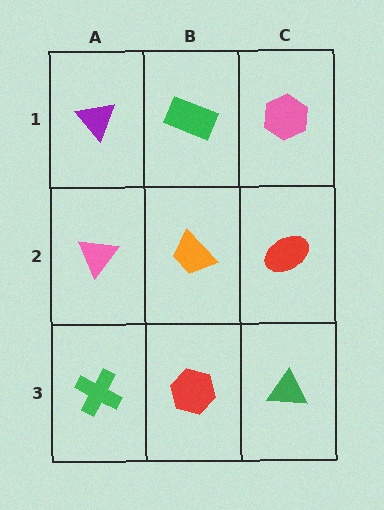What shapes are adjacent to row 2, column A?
A purple triangle (row 1, column A), a green cross (row 3, column A), an orange trapezoid (row 2, column B).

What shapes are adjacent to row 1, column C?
A red ellipse (row 2, column C), a green rectangle (row 1, column B).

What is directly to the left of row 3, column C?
A red hexagon.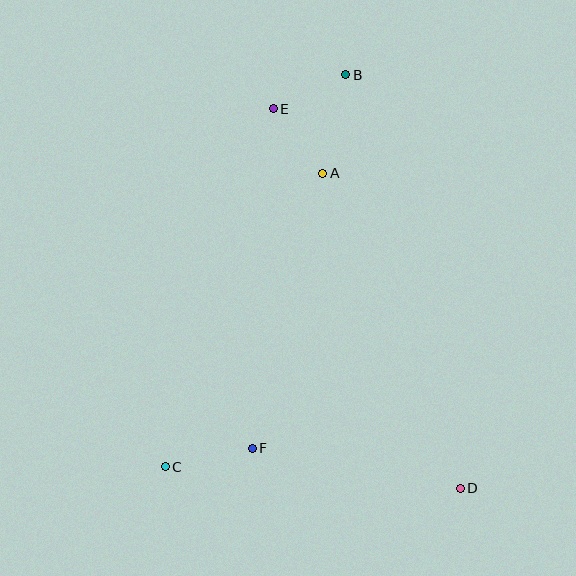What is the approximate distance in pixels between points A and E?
The distance between A and E is approximately 81 pixels.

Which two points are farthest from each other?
Points B and C are farthest from each other.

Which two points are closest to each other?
Points B and E are closest to each other.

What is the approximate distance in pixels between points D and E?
The distance between D and E is approximately 423 pixels.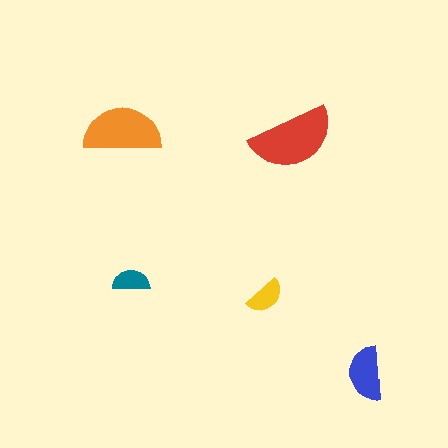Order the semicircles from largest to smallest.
the red one, the orange one, the blue one, the yellow one, the teal one.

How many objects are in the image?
There are 5 objects in the image.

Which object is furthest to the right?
The blue semicircle is rightmost.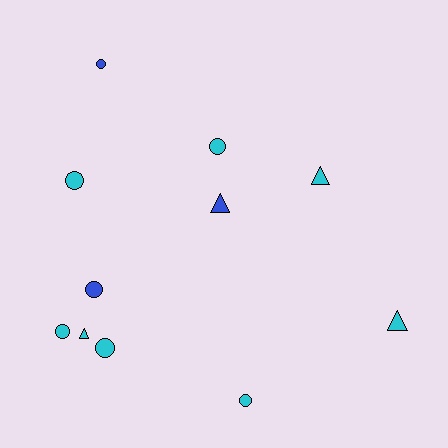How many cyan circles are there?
There are 5 cyan circles.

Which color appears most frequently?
Cyan, with 8 objects.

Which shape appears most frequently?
Circle, with 7 objects.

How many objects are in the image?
There are 11 objects.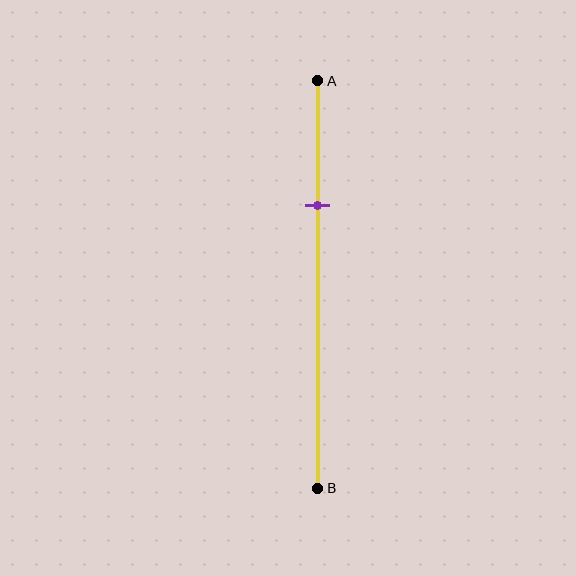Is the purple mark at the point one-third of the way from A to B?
Yes, the mark is approximately at the one-third point.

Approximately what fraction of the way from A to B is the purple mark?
The purple mark is approximately 30% of the way from A to B.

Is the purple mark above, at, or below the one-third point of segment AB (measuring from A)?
The purple mark is approximately at the one-third point of segment AB.